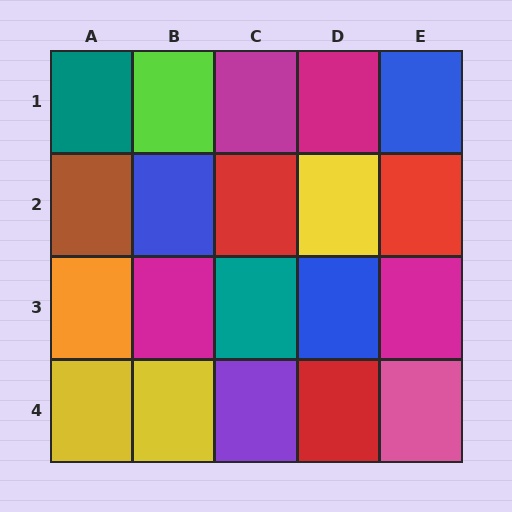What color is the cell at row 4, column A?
Yellow.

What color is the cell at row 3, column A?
Orange.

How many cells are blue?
3 cells are blue.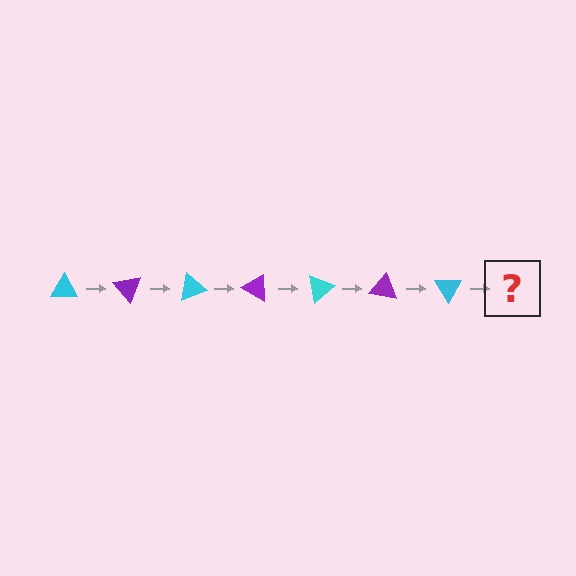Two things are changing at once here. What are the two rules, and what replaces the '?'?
The two rules are that it rotates 50 degrees each step and the color cycles through cyan and purple. The '?' should be a purple triangle, rotated 350 degrees from the start.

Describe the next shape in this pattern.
It should be a purple triangle, rotated 350 degrees from the start.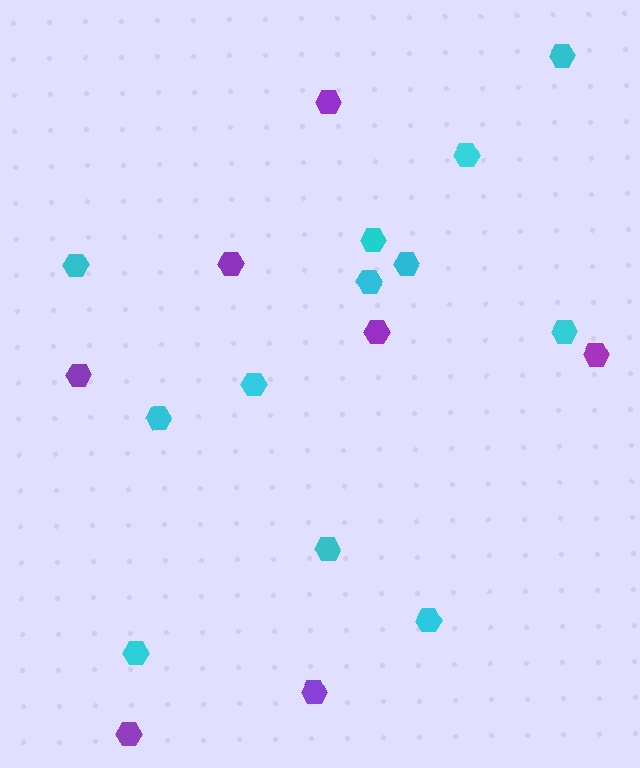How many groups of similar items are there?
There are 2 groups: one group of purple hexagons (7) and one group of cyan hexagons (12).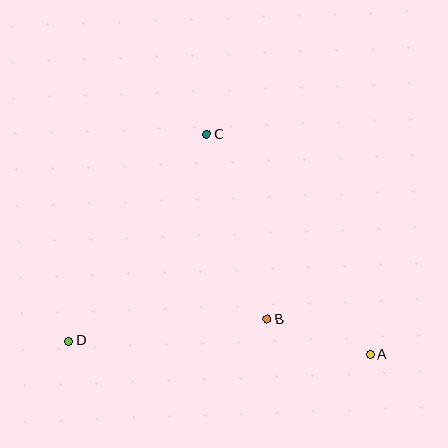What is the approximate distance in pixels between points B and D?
The distance between B and D is approximately 200 pixels.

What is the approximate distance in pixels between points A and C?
The distance between A and C is approximately 274 pixels.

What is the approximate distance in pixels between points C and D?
The distance between C and D is approximately 248 pixels.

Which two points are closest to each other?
Points A and B are closest to each other.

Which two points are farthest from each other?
Points A and D are farthest from each other.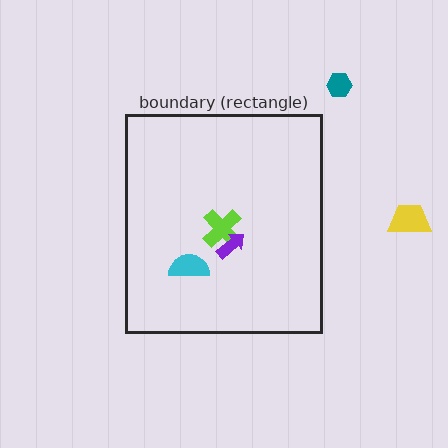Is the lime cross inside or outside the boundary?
Inside.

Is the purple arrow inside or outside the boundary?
Inside.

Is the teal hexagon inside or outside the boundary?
Outside.